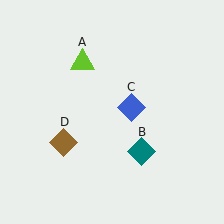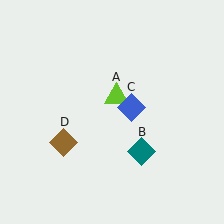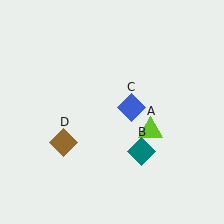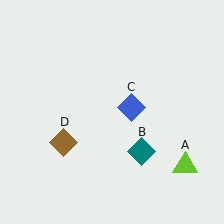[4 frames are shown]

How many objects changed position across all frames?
1 object changed position: lime triangle (object A).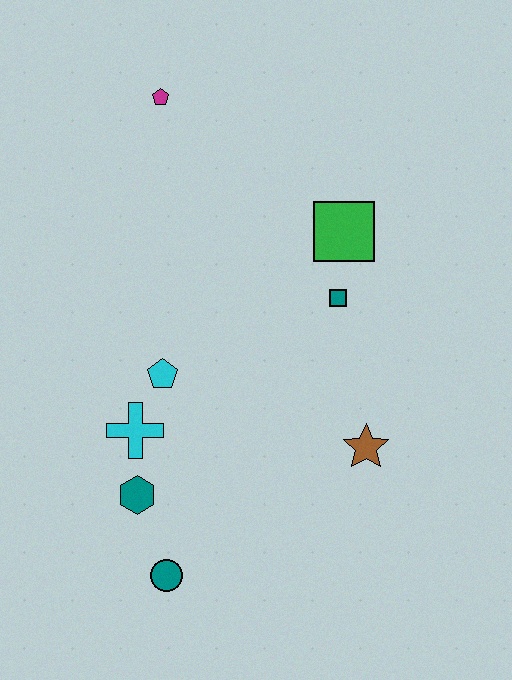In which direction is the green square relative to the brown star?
The green square is above the brown star.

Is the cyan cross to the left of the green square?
Yes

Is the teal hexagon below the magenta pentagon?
Yes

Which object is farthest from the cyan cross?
The magenta pentagon is farthest from the cyan cross.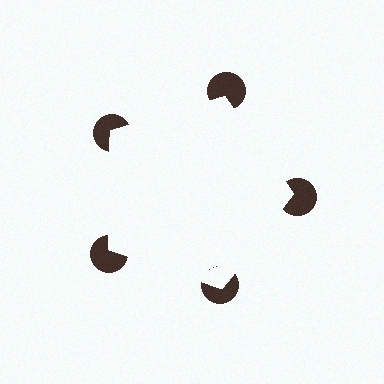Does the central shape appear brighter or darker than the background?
It typically appears slightly brighter than the background, even though no actual brightness change is drawn.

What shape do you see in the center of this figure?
An illusory pentagon — its edges are inferred from the aligned wedge cuts in the pac-man discs, not physically drawn.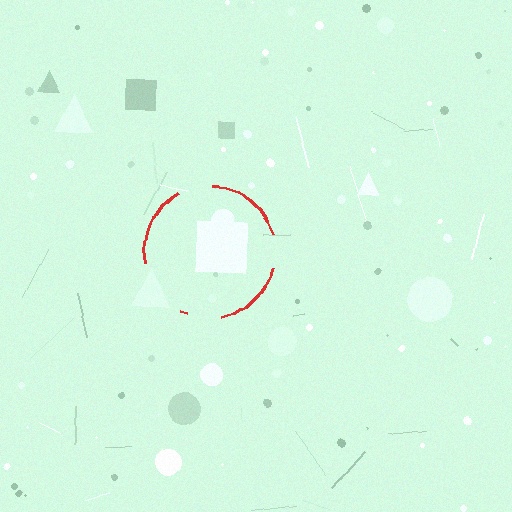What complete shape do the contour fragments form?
The contour fragments form a circle.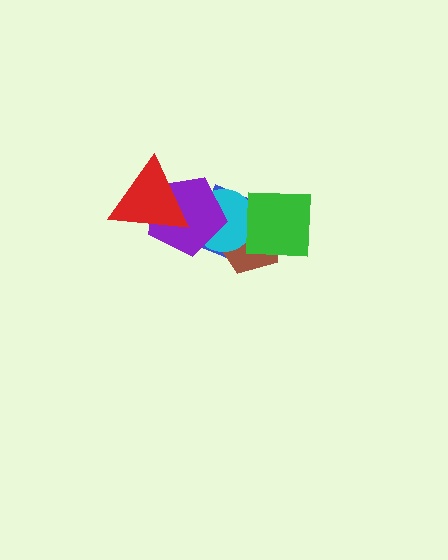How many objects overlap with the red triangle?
1 object overlaps with the red triangle.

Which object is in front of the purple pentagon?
The red triangle is in front of the purple pentagon.